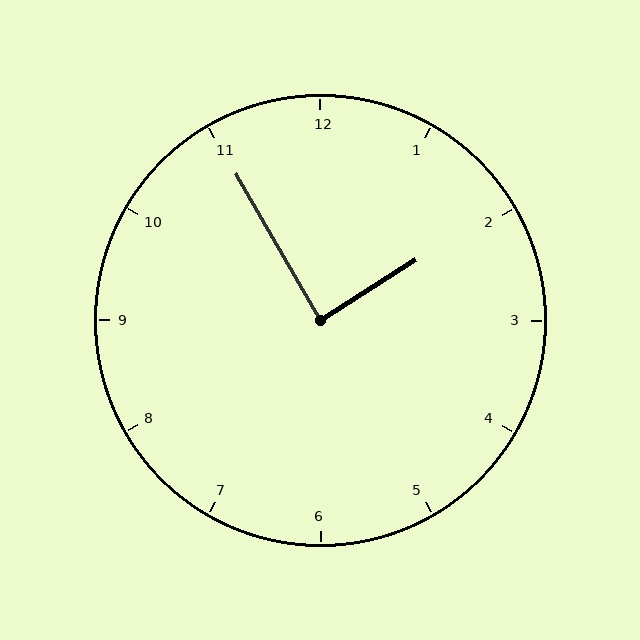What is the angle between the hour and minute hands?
Approximately 88 degrees.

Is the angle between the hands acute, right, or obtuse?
It is right.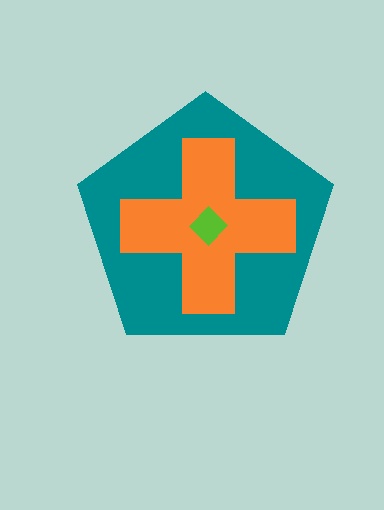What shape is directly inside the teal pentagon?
The orange cross.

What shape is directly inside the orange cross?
The lime diamond.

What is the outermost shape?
The teal pentagon.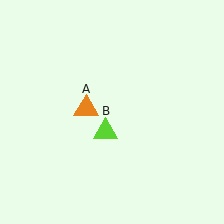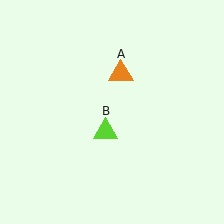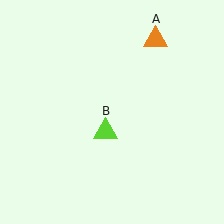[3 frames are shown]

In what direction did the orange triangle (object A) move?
The orange triangle (object A) moved up and to the right.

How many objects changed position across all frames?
1 object changed position: orange triangle (object A).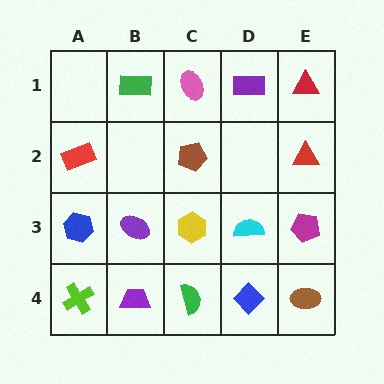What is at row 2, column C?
A brown pentagon.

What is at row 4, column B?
A purple trapezoid.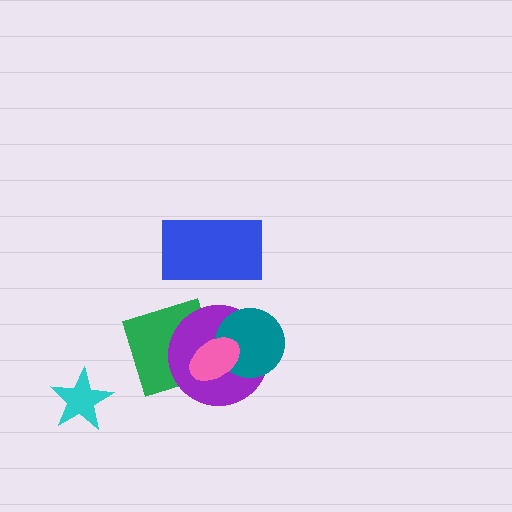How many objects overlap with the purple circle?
3 objects overlap with the purple circle.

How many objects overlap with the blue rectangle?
0 objects overlap with the blue rectangle.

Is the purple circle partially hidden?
Yes, it is partially covered by another shape.